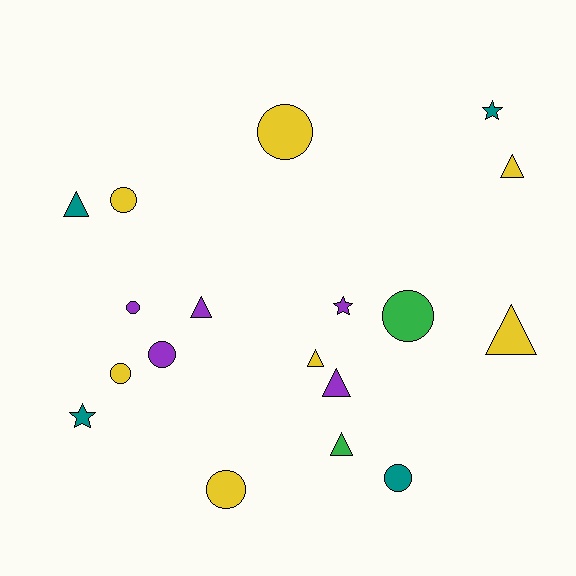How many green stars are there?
There are no green stars.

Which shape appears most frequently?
Circle, with 8 objects.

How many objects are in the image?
There are 18 objects.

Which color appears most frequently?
Yellow, with 7 objects.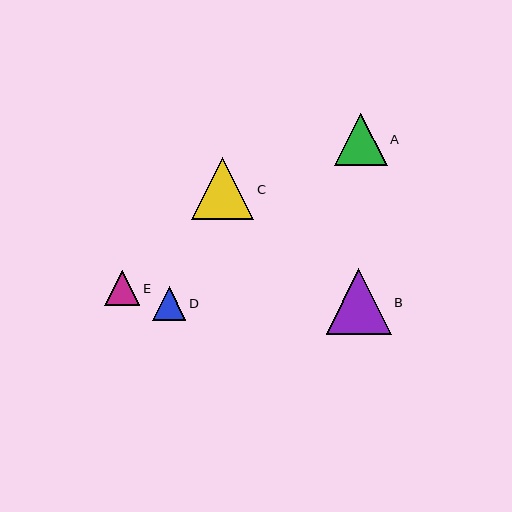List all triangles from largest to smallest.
From largest to smallest: B, C, A, E, D.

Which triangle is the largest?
Triangle B is the largest with a size of approximately 65 pixels.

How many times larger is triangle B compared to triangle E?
Triangle B is approximately 1.8 times the size of triangle E.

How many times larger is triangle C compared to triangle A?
Triangle C is approximately 1.2 times the size of triangle A.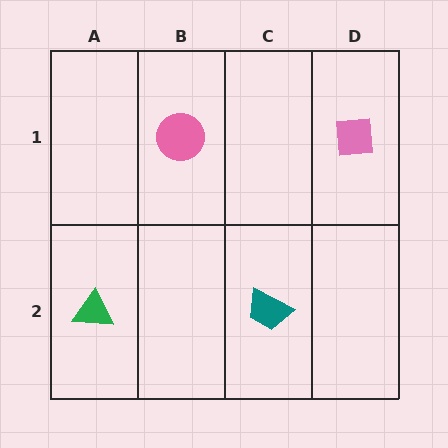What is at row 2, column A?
A green triangle.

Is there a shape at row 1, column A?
No, that cell is empty.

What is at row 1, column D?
A pink square.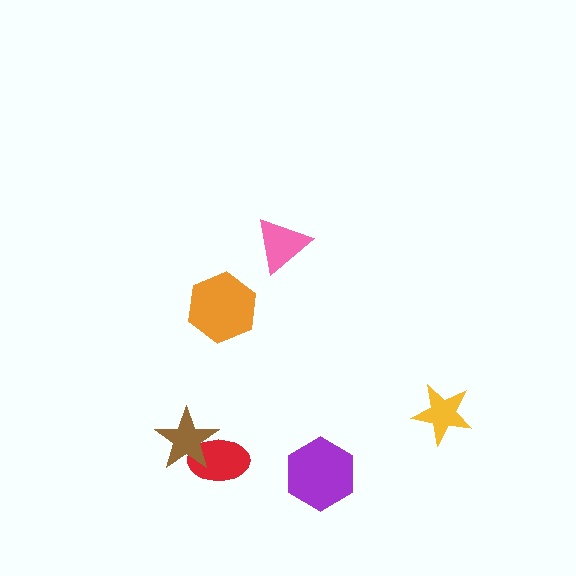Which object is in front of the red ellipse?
The brown star is in front of the red ellipse.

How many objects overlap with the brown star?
1 object overlaps with the brown star.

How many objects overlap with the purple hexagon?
0 objects overlap with the purple hexagon.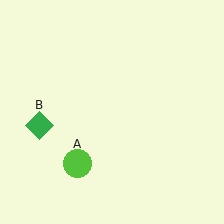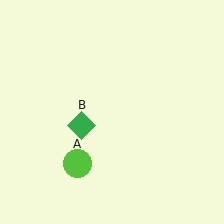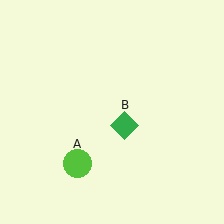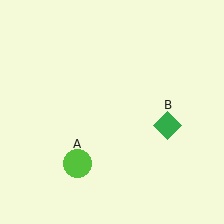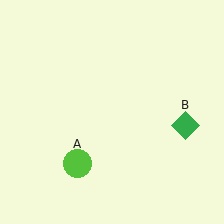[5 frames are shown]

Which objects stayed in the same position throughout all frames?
Lime circle (object A) remained stationary.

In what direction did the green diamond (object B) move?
The green diamond (object B) moved right.